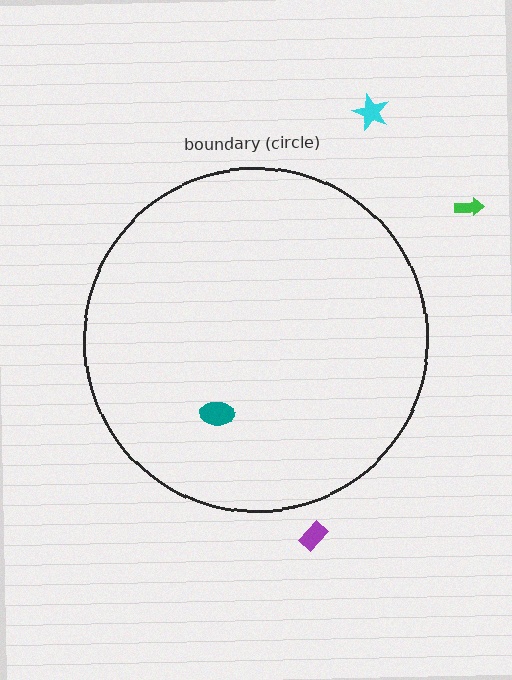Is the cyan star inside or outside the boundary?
Outside.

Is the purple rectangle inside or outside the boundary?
Outside.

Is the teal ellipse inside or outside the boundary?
Inside.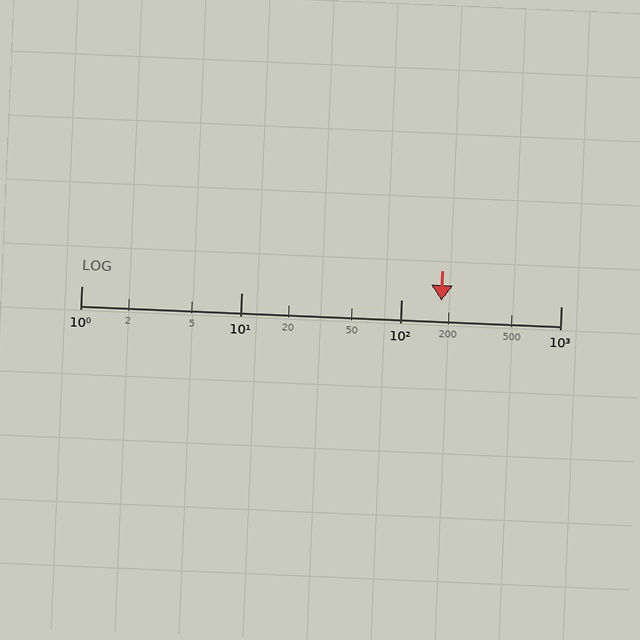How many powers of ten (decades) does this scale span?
The scale spans 3 decades, from 1 to 1000.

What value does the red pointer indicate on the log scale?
The pointer indicates approximately 180.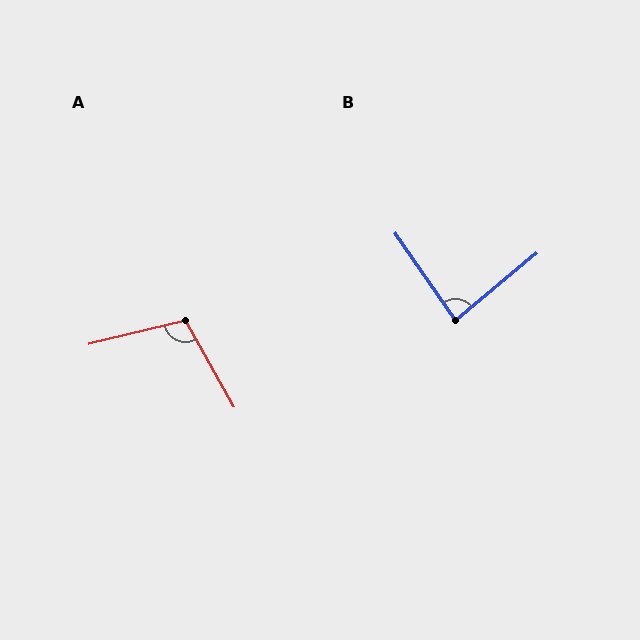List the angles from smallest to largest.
B (85°), A (105°).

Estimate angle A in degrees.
Approximately 105 degrees.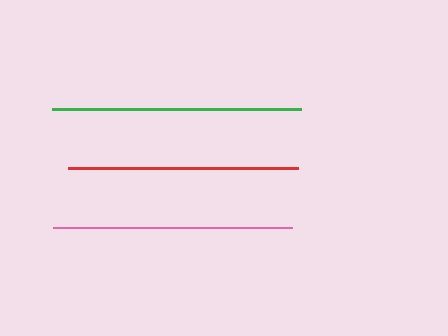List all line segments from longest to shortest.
From longest to shortest: green, pink, red.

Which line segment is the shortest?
The red line is the shortest at approximately 230 pixels.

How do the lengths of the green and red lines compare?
The green and red lines are approximately the same length.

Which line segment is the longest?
The green line is the longest at approximately 249 pixels.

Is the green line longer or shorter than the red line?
The green line is longer than the red line.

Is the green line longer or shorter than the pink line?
The green line is longer than the pink line.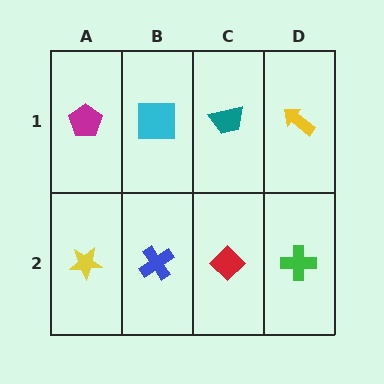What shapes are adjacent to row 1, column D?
A green cross (row 2, column D), a teal trapezoid (row 1, column C).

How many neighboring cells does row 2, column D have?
2.